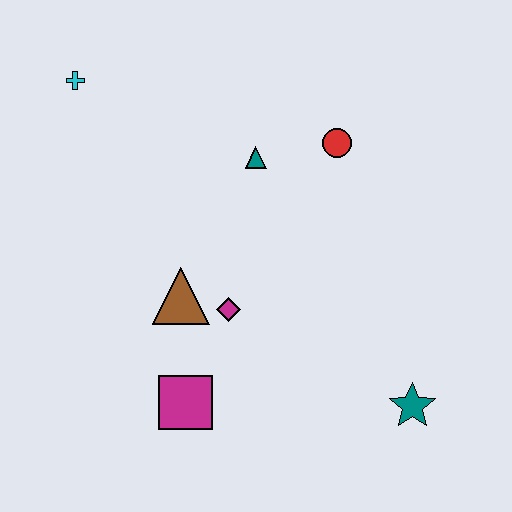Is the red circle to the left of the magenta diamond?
No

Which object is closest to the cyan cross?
The teal triangle is closest to the cyan cross.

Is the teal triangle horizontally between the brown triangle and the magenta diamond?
No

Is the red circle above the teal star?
Yes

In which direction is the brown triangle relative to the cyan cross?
The brown triangle is below the cyan cross.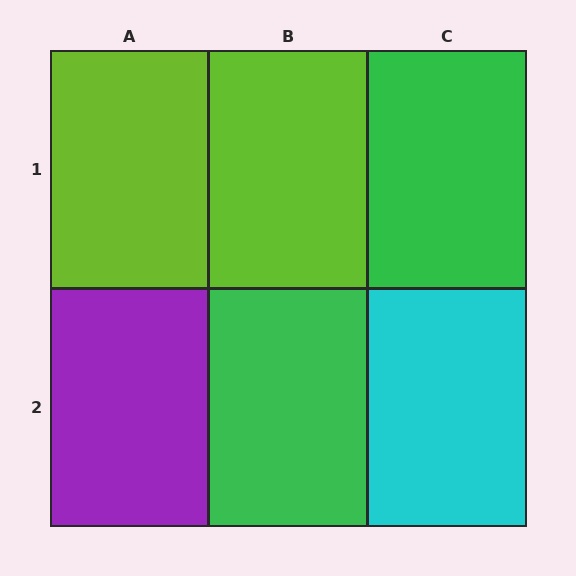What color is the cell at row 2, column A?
Purple.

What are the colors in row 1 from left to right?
Lime, lime, green.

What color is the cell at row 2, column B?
Green.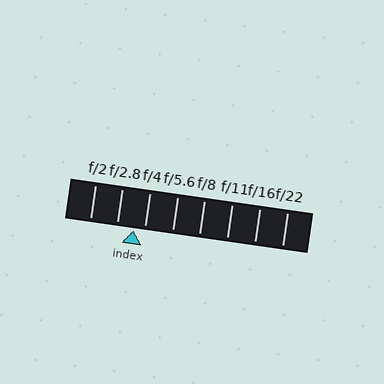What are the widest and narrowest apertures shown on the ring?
The widest aperture shown is f/2 and the narrowest is f/22.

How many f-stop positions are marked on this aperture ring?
There are 8 f-stop positions marked.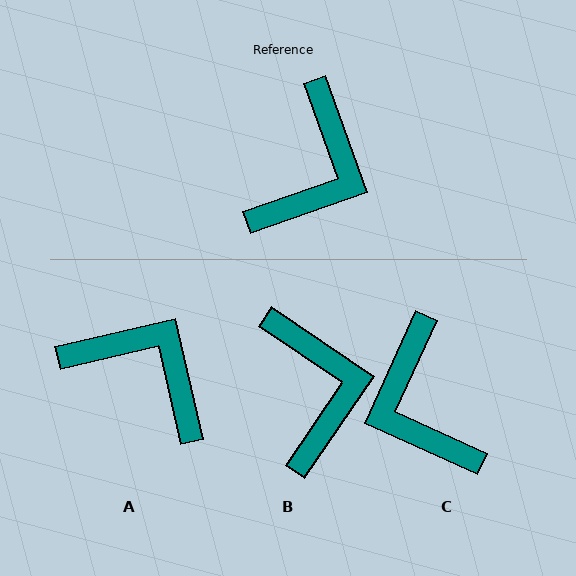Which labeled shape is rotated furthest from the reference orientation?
C, about 134 degrees away.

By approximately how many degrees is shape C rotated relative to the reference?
Approximately 134 degrees clockwise.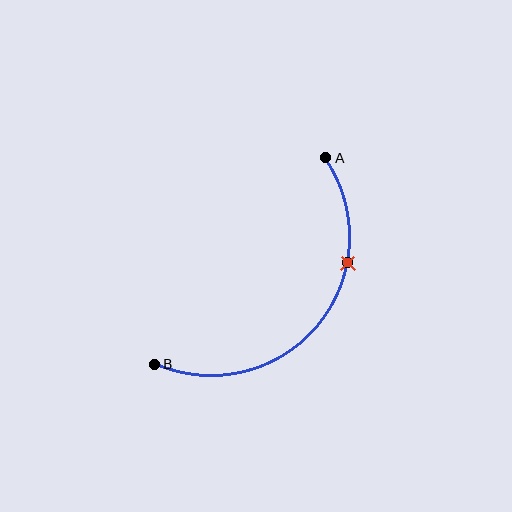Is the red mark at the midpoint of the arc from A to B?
No. The red mark lies on the arc but is closer to endpoint A. The arc midpoint would be at the point on the curve equidistant along the arc from both A and B.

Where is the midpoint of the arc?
The arc midpoint is the point on the curve farthest from the straight line joining A and B. It sits below and to the right of that line.